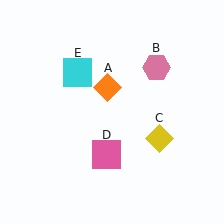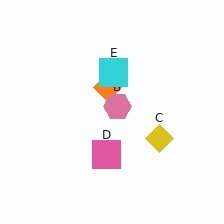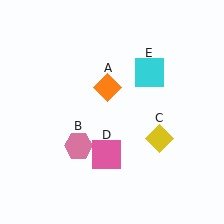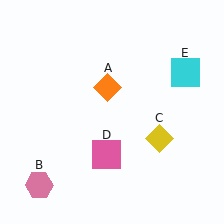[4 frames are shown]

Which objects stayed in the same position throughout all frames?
Orange diamond (object A) and yellow diamond (object C) and pink square (object D) remained stationary.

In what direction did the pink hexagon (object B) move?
The pink hexagon (object B) moved down and to the left.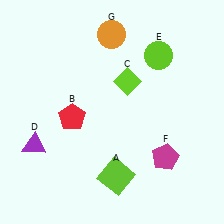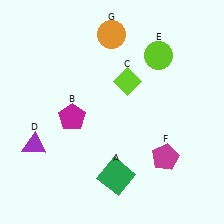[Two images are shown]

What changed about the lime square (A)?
In Image 1, A is lime. In Image 2, it changed to green.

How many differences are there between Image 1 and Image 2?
There are 2 differences between the two images.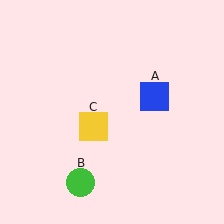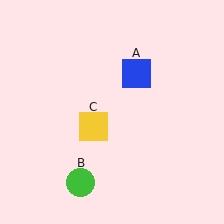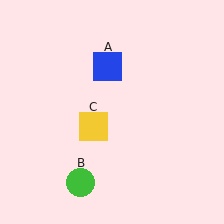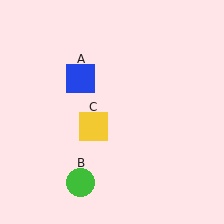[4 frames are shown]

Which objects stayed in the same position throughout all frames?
Green circle (object B) and yellow square (object C) remained stationary.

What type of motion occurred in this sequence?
The blue square (object A) rotated counterclockwise around the center of the scene.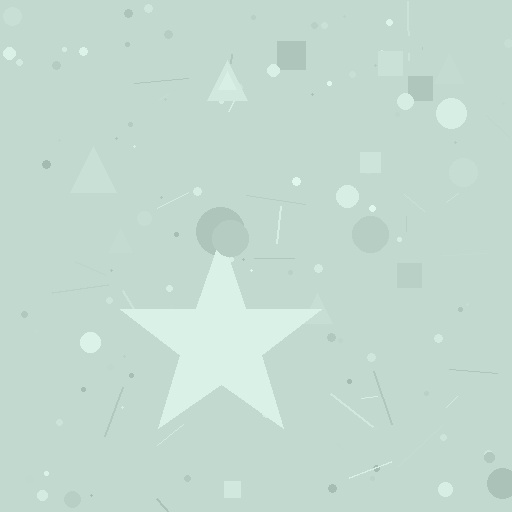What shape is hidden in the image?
A star is hidden in the image.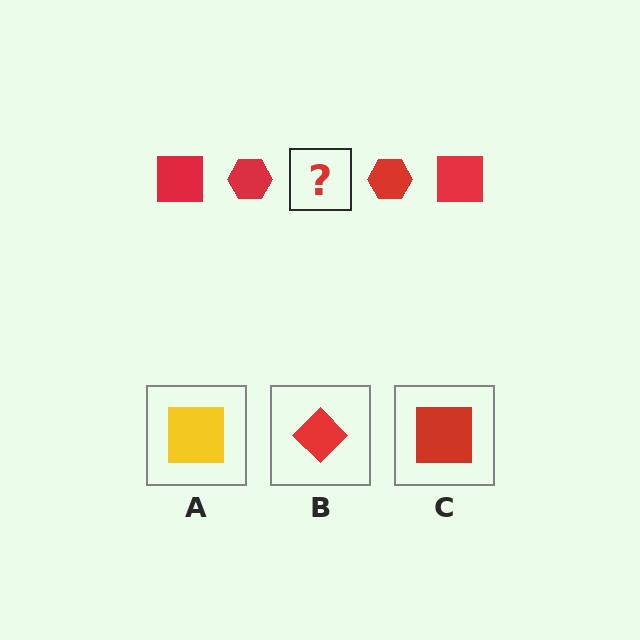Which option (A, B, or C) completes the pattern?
C.